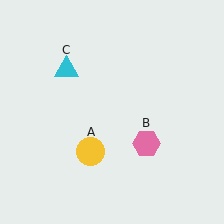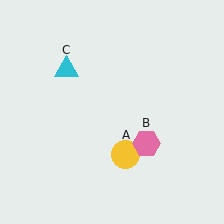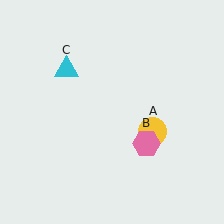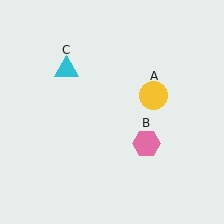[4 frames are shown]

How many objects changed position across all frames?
1 object changed position: yellow circle (object A).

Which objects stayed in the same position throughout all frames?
Pink hexagon (object B) and cyan triangle (object C) remained stationary.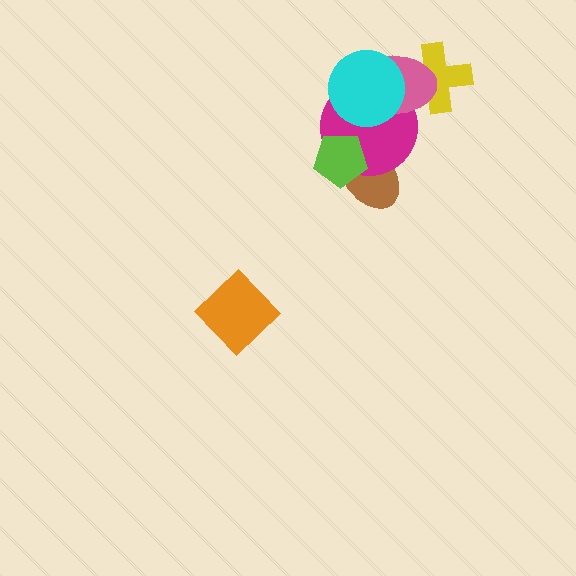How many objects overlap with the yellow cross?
1 object overlaps with the yellow cross.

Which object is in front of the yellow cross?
The pink ellipse is in front of the yellow cross.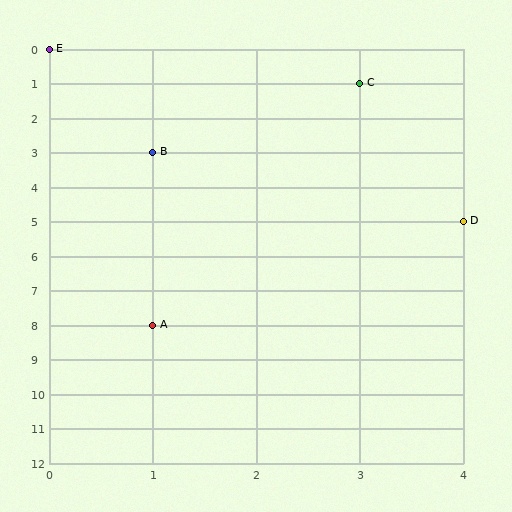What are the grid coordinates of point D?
Point D is at grid coordinates (4, 5).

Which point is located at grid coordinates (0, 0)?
Point E is at (0, 0).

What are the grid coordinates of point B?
Point B is at grid coordinates (1, 3).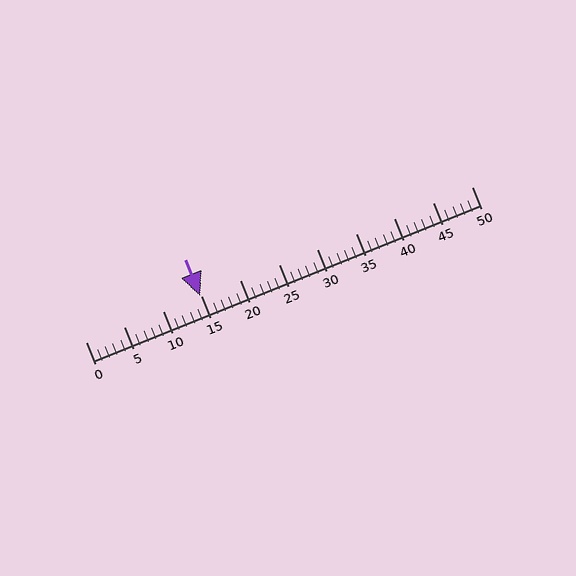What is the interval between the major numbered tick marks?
The major tick marks are spaced 5 units apart.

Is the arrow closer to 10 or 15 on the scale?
The arrow is closer to 15.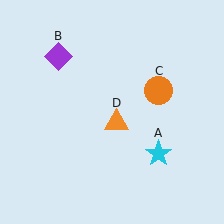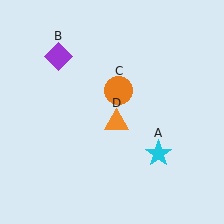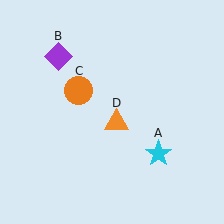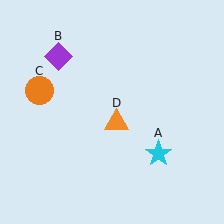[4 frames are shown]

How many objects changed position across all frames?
1 object changed position: orange circle (object C).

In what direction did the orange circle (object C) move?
The orange circle (object C) moved left.